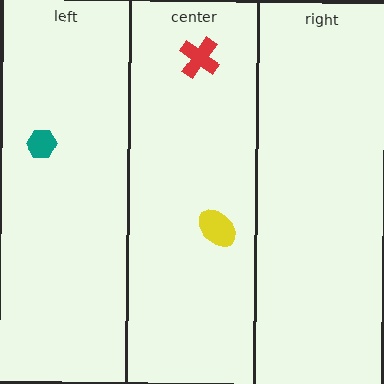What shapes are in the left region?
The teal hexagon.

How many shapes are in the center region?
2.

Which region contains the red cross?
The center region.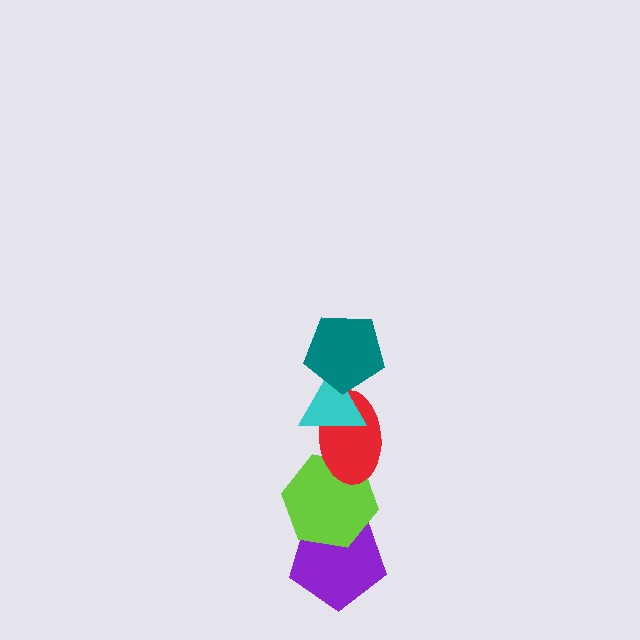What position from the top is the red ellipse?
The red ellipse is 3rd from the top.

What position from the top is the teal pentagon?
The teal pentagon is 1st from the top.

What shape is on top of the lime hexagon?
The red ellipse is on top of the lime hexagon.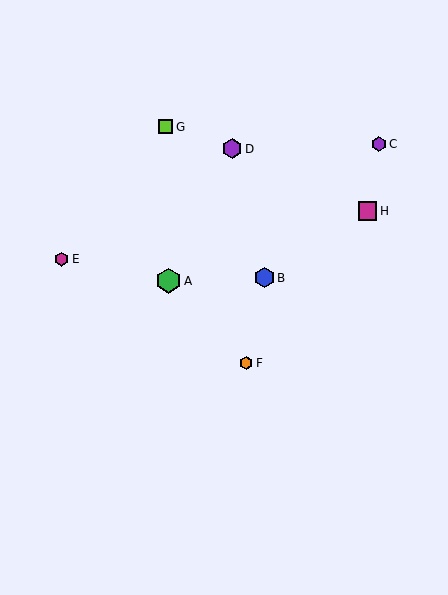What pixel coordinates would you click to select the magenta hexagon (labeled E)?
Click at (61, 259) to select the magenta hexagon E.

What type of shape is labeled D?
Shape D is a purple hexagon.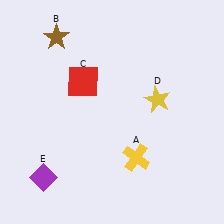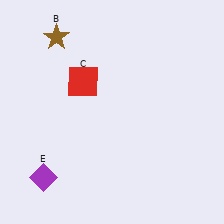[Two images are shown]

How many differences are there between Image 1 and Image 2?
There are 2 differences between the two images.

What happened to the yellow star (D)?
The yellow star (D) was removed in Image 2. It was in the top-right area of Image 1.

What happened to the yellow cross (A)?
The yellow cross (A) was removed in Image 2. It was in the bottom-right area of Image 1.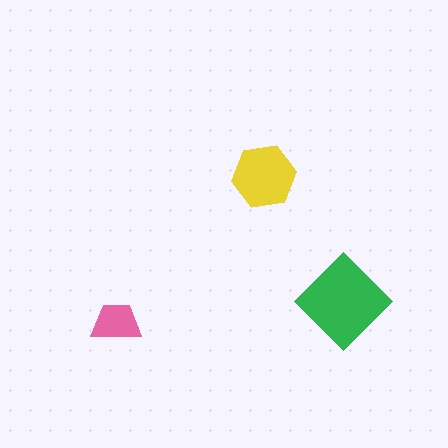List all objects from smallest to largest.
The pink trapezoid, the yellow hexagon, the green diamond.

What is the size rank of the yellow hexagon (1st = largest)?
2nd.